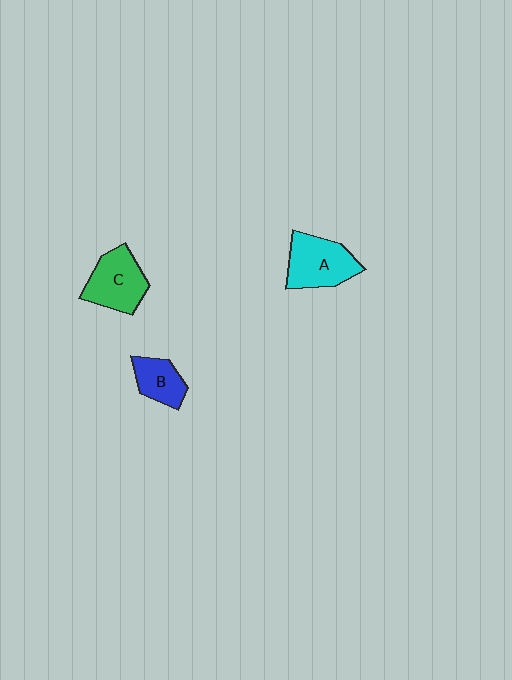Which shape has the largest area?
Shape A (cyan).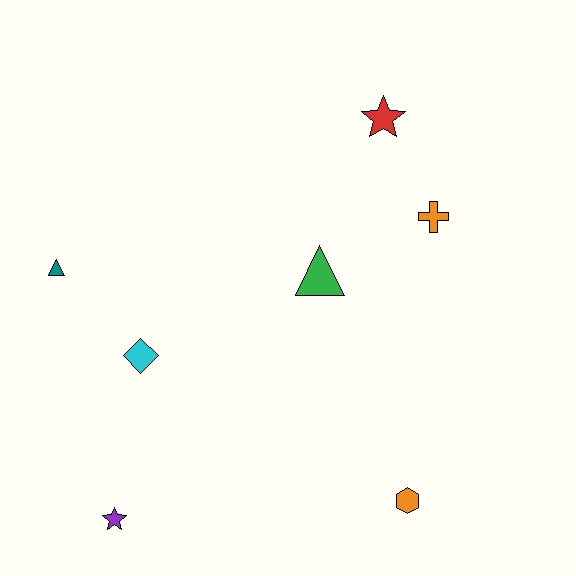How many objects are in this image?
There are 7 objects.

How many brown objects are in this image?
There are no brown objects.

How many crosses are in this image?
There is 1 cross.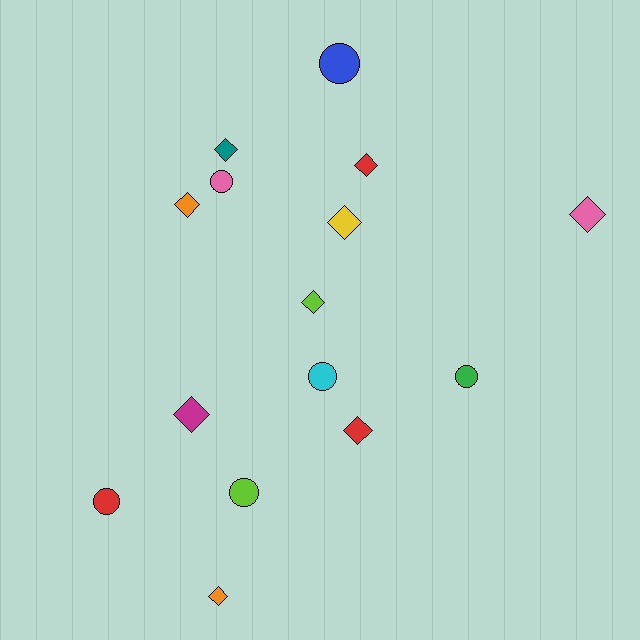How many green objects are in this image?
There is 1 green object.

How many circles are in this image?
There are 6 circles.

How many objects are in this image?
There are 15 objects.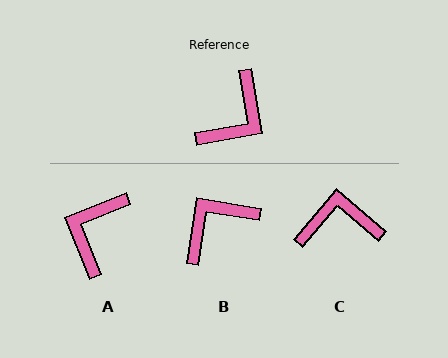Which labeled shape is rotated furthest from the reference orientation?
A, about 167 degrees away.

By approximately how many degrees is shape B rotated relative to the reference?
Approximately 161 degrees counter-clockwise.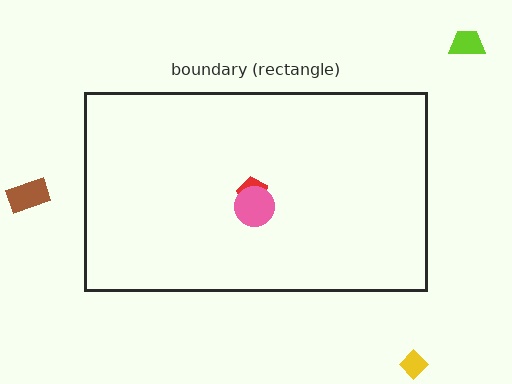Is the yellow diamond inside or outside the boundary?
Outside.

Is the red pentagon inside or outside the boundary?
Inside.